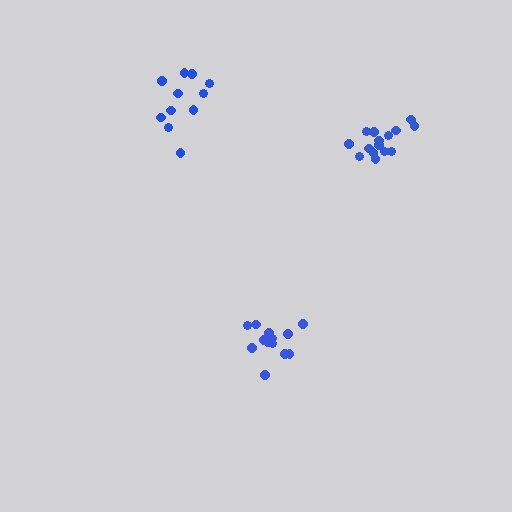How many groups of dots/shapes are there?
There are 3 groups.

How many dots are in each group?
Group 1: 11 dots, Group 2: 15 dots, Group 3: 13 dots (39 total).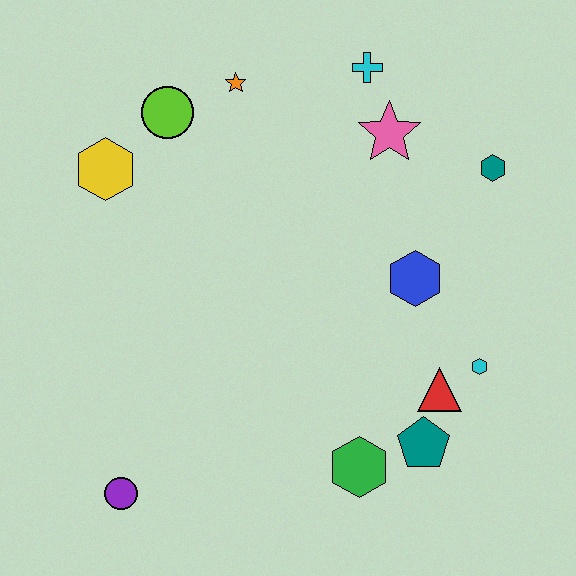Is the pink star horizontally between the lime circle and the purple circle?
No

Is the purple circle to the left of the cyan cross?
Yes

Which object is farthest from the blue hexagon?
The purple circle is farthest from the blue hexagon.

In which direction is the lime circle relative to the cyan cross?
The lime circle is to the left of the cyan cross.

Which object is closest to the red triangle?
The cyan hexagon is closest to the red triangle.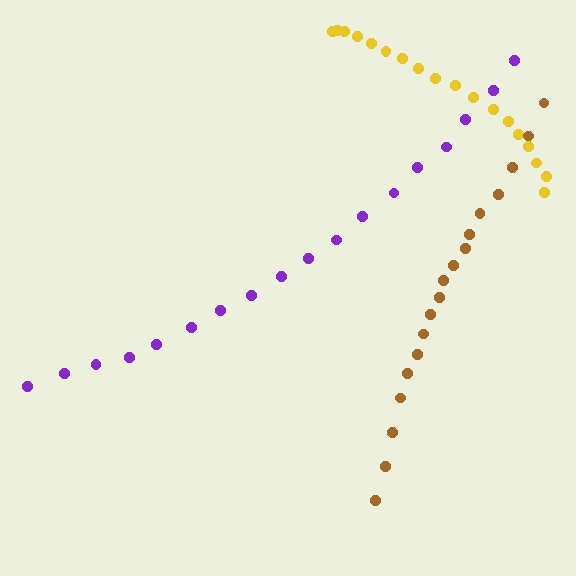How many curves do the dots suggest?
There are 3 distinct paths.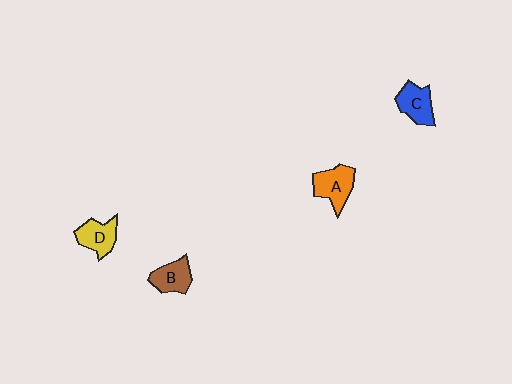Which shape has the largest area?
Shape A (orange).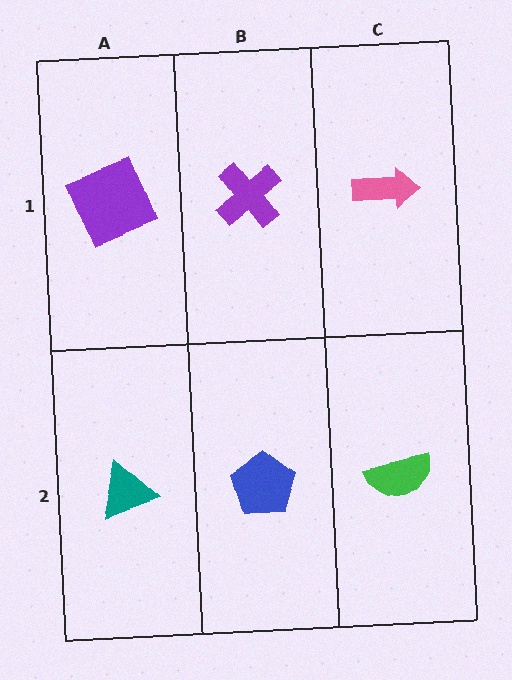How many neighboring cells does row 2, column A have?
2.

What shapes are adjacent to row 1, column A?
A teal triangle (row 2, column A), a purple cross (row 1, column B).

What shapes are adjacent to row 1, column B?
A blue pentagon (row 2, column B), a purple square (row 1, column A), a pink arrow (row 1, column C).